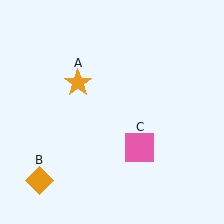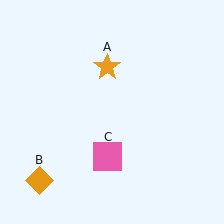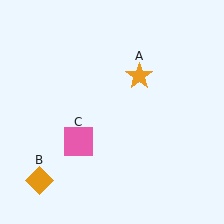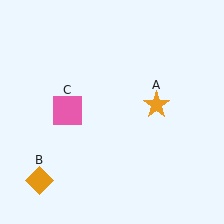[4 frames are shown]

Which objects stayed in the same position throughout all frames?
Orange diamond (object B) remained stationary.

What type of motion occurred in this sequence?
The orange star (object A), pink square (object C) rotated clockwise around the center of the scene.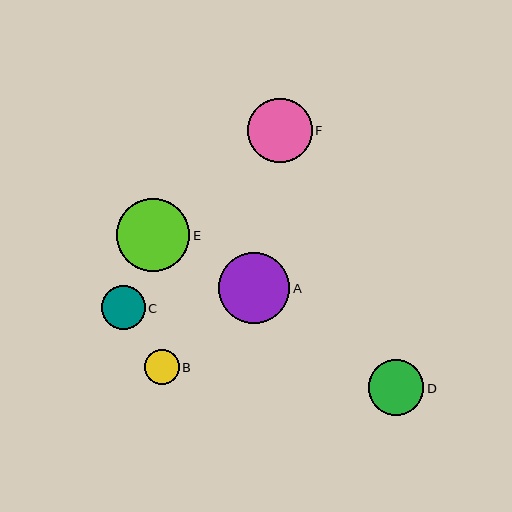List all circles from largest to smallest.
From largest to smallest: E, A, F, D, C, B.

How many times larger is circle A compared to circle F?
Circle A is approximately 1.1 times the size of circle F.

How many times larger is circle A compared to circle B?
Circle A is approximately 2.0 times the size of circle B.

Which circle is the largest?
Circle E is the largest with a size of approximately 73 pixels.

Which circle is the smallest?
Circle B is the smallest with a size of approximately 35 pixels.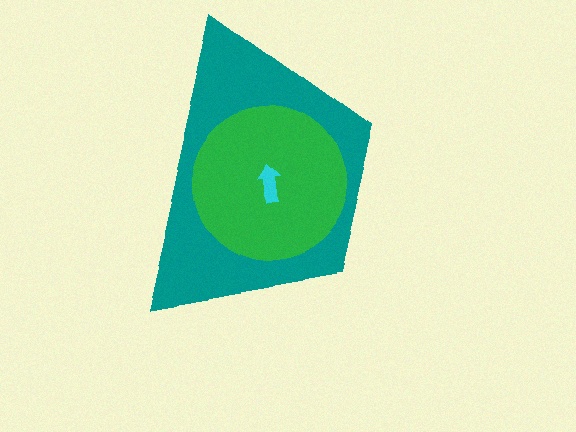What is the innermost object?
The cyan arrow.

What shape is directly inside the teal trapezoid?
The green circle.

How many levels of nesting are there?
3.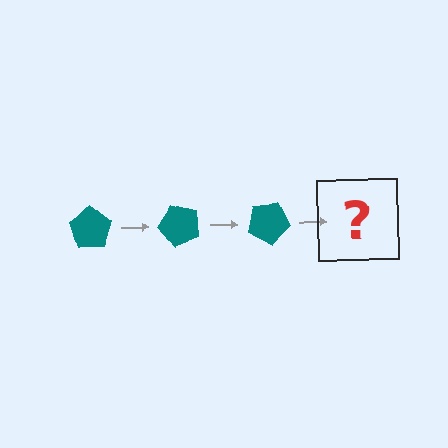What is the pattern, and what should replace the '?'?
The pattern is that the pentagon rotates 50 degrees each step. The '?' should be a teal pentagon rotated 150 degrees.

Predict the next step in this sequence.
The next step is a teal pentagon rotated 150 degrees.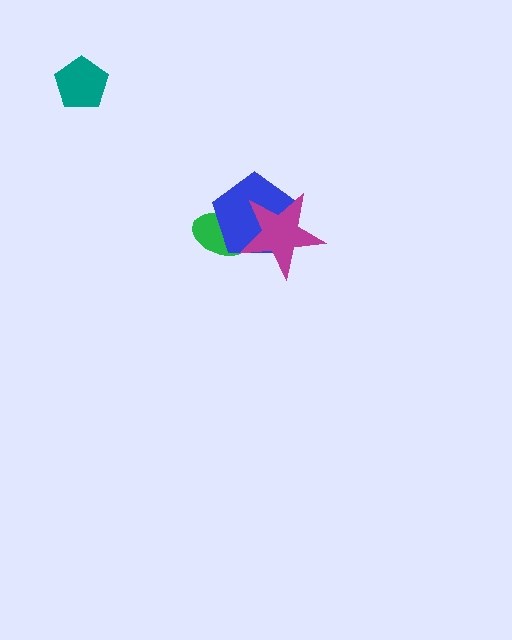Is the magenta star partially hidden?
No, no other shape covers it.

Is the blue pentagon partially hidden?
Yes, it is partially covered by another shape.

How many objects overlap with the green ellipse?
2 objects overlap with the green ellipse.